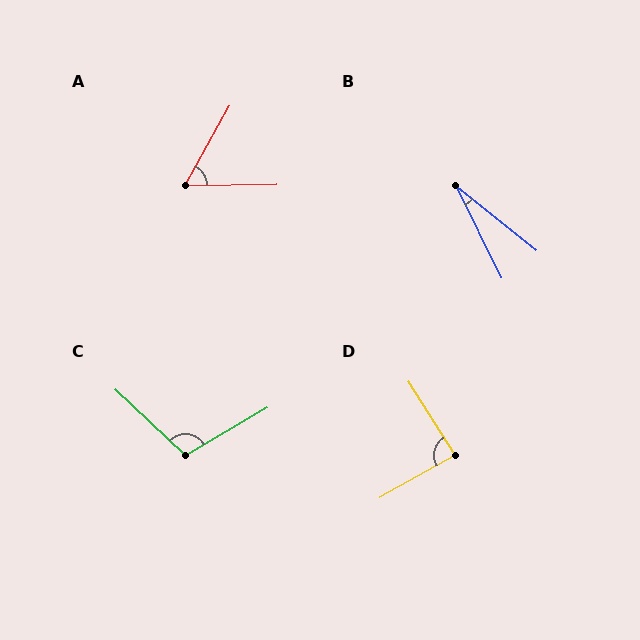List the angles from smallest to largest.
B (25°), A (60°), D (87°), C (107°).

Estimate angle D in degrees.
Approximately 87 degrees.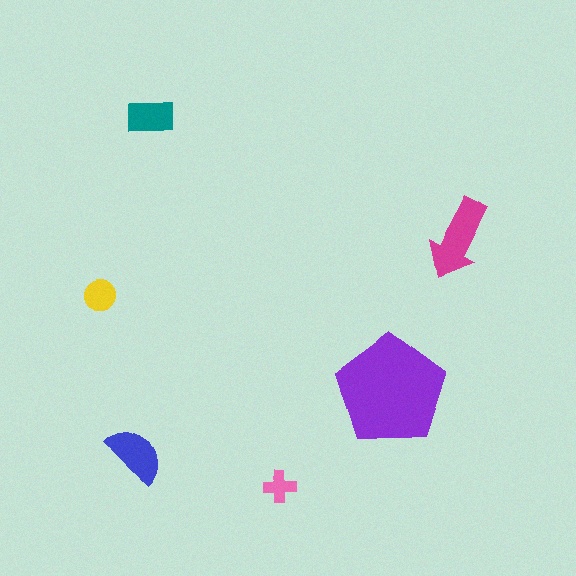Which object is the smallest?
The pink cross.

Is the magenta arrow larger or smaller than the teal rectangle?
Larger.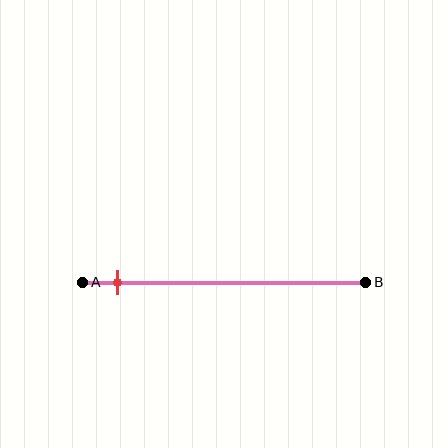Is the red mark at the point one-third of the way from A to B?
No, the mark is at about 15% from A, not at the 33% one-third point.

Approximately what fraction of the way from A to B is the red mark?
The red mark is approximately 15% of the way from A to B.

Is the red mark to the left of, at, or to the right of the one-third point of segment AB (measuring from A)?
The red mark is to the left of the one-third point of segment AB.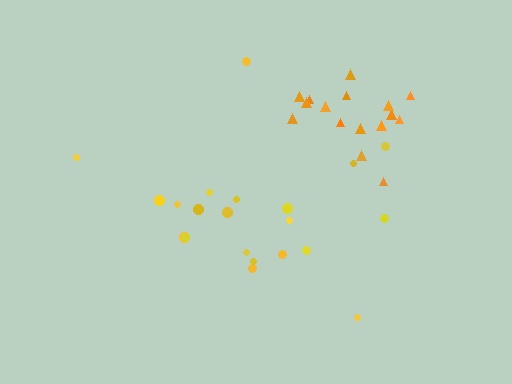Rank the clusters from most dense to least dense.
orange, yellow.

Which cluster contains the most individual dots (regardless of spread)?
Yellow (21).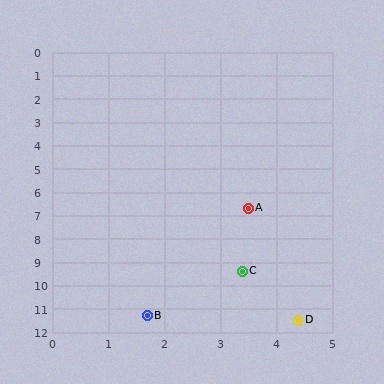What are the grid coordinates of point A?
Point A is at approximately (3.5, 6.7).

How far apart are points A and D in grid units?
Points A and D are about 4.9 grid units apart.